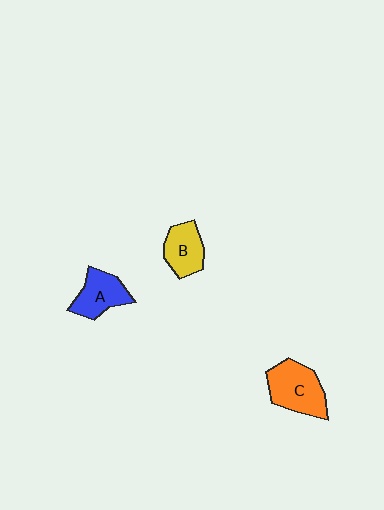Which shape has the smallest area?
Shape B (yellow).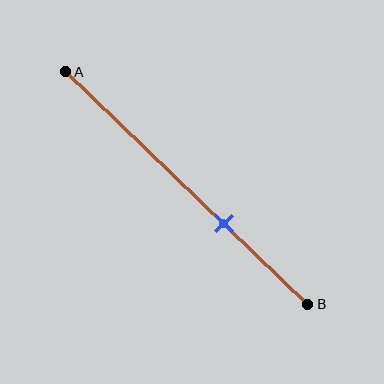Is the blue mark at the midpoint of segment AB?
No, the mark is at about 65% from A, not at the 50% midpoint.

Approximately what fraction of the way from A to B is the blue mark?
The blue mark is approximately 65% of the way from A to B.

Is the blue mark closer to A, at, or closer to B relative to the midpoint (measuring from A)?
The blue mark is closer to point B than the midpoint of segment AB.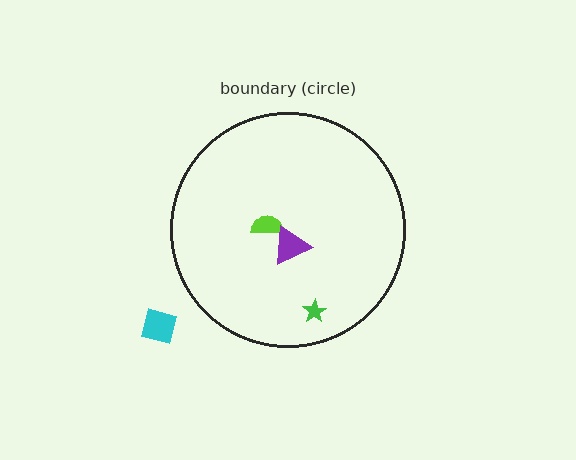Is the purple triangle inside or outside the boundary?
Inside.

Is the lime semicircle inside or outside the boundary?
Inside.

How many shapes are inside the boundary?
3 inside, 1 outside.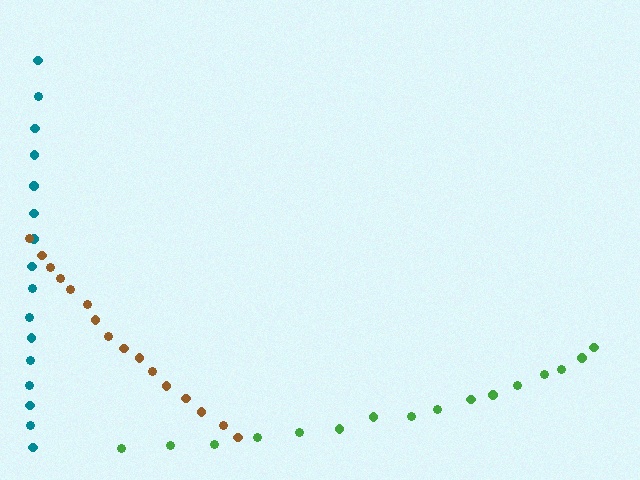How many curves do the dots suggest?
There are 3 distinct paths.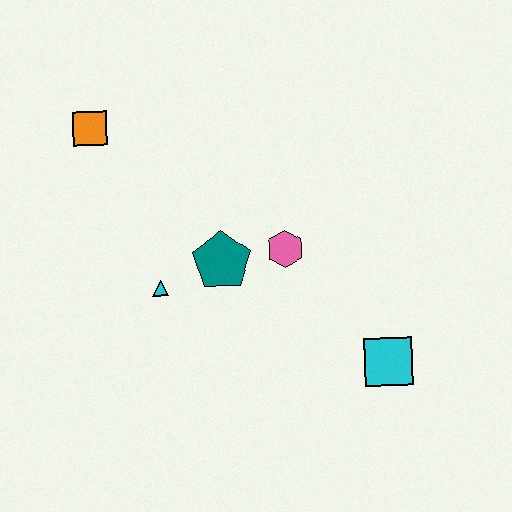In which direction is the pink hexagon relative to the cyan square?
The pink hexagon is above the cyan square.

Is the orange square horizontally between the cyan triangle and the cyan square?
No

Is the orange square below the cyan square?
No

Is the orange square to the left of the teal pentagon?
Yes